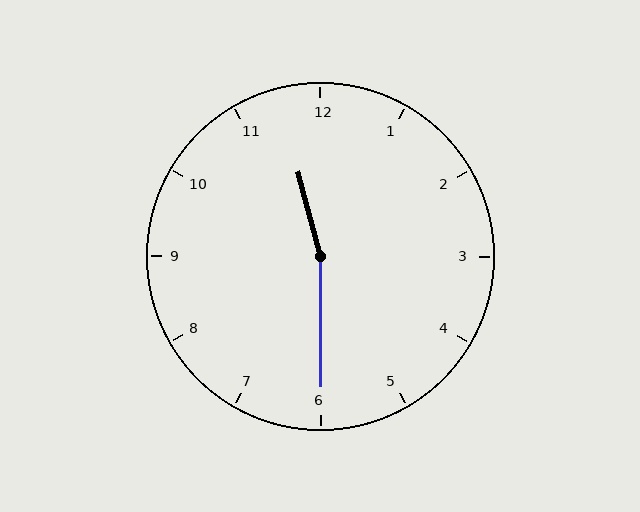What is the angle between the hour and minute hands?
Approximately 165 degrees.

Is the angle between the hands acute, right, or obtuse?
It is obtuse.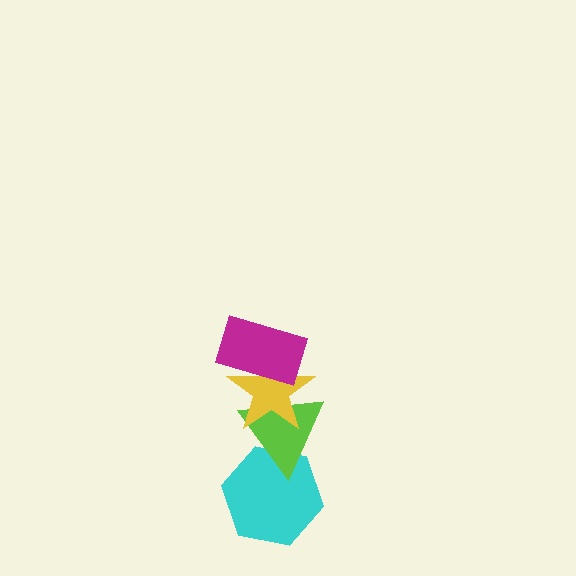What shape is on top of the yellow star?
The magenta rectangle is on top of the yellow star.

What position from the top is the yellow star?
The yellow star is 2nd from the top.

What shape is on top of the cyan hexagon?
The lime triangle is on top of the cyan hexagon.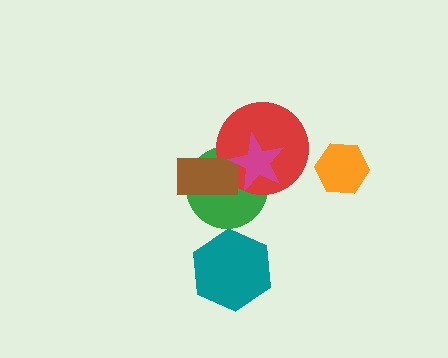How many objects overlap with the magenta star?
3 objects overlap with the magenta star.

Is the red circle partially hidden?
Yes, it is partially covered by another shape.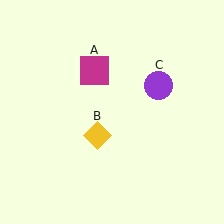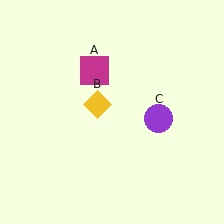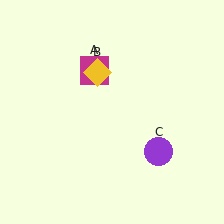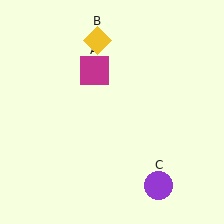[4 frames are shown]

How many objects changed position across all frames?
2 objects changed position: yellow diamond (object B), purple circle (object C).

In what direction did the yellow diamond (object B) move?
The yellow diamond (object B) moved up.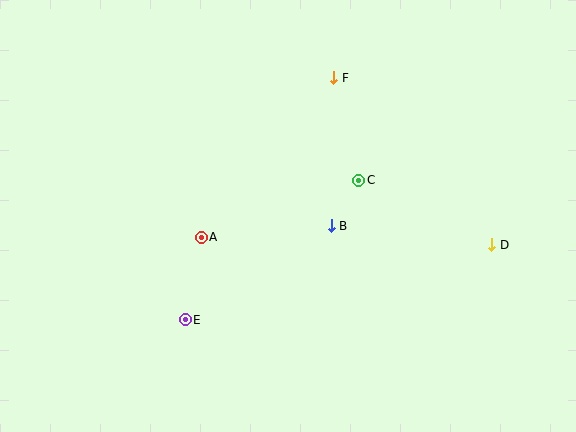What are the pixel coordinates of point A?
Point A is at (201, 237).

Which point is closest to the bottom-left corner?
Point E is closest to the bottom-left corner.